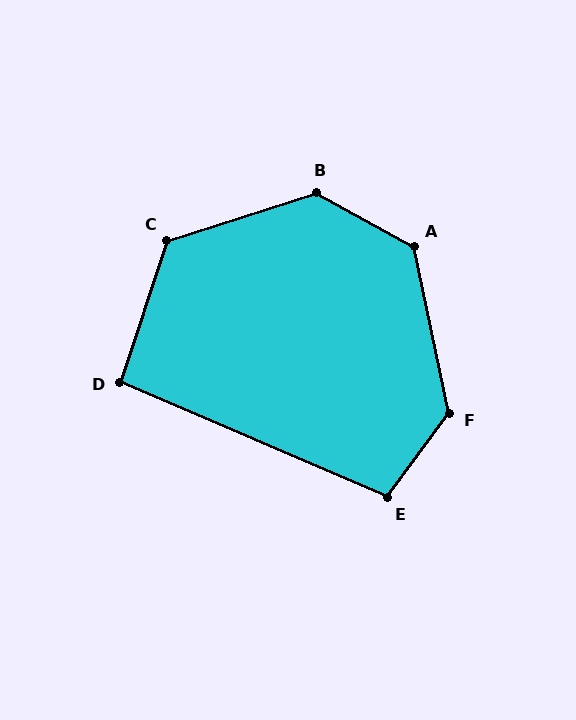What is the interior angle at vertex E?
Approximately 103 degrees (obtuse).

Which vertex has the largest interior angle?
B, at approximately 133 degrees.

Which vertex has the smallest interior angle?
D, at approximately 95 degrees.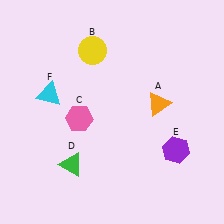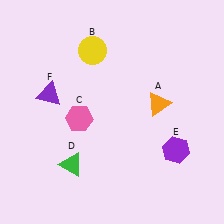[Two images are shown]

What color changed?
The triangle (F) changed from cyan in Image 1 to purple in Image 2.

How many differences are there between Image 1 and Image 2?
There is 1 difference between the two images.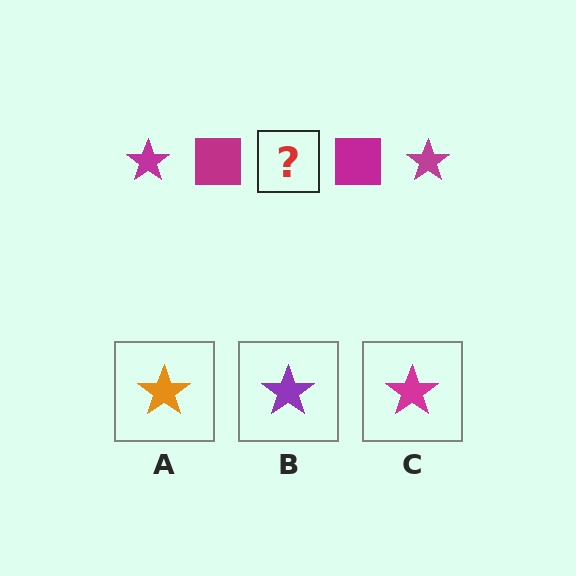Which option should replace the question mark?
Option C.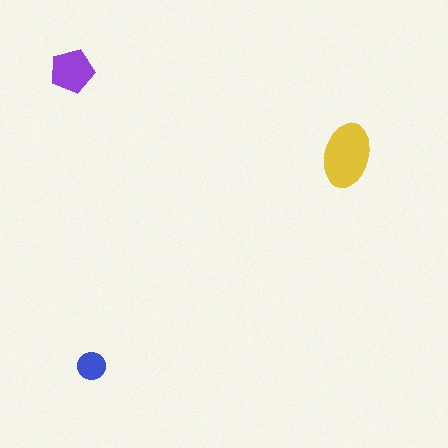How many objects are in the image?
There are 3 objects in the image.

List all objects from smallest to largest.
The blue circle, the purple pentagon, the yellow ellipse.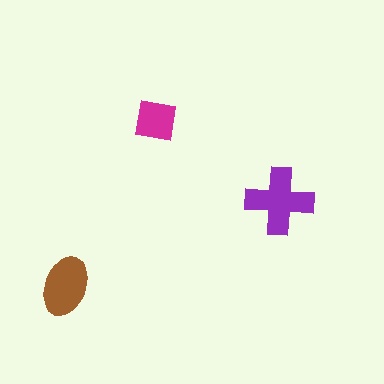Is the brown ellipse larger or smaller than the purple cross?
Smaller.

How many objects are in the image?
There are 3 objects in the image.